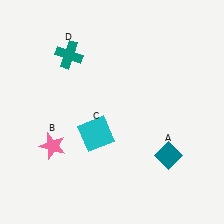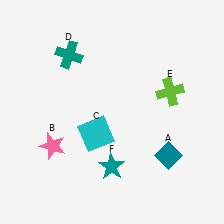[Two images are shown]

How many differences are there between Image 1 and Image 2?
There are 2 differences between the two images.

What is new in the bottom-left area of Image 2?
A teal star (F) was added in the bottom-left area of Image 2.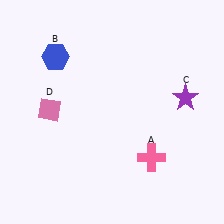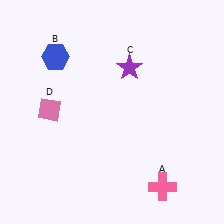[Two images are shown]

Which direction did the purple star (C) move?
The purple star (C) moved left.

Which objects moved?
The objects that moved are: the pink cross (A), the purple star (C).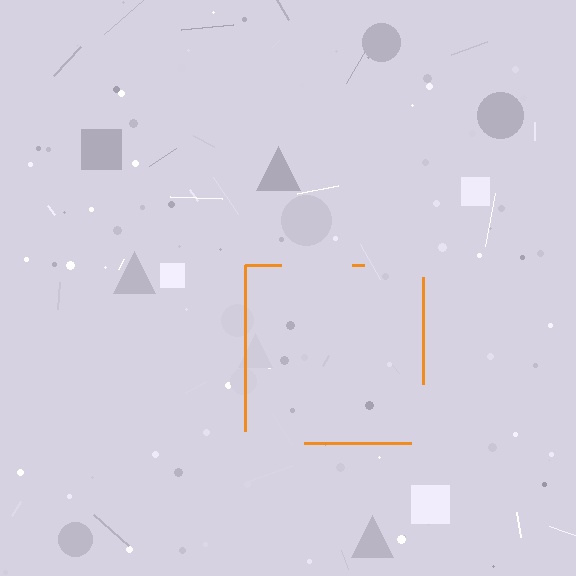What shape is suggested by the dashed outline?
The dashed outline suggests a square.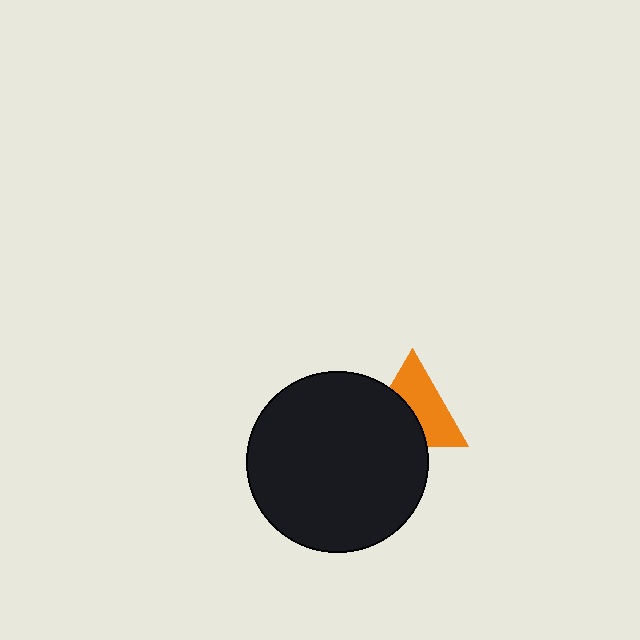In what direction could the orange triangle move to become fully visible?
The orange triangle could move toward the upper-right. That would shift it out from behind the black circle entirely.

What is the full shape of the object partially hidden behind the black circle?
The partially hidden object is an orange triangle.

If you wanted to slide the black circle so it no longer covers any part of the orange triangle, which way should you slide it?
Slide it toward the lower-left — that is the most direct way to separate the two shapes.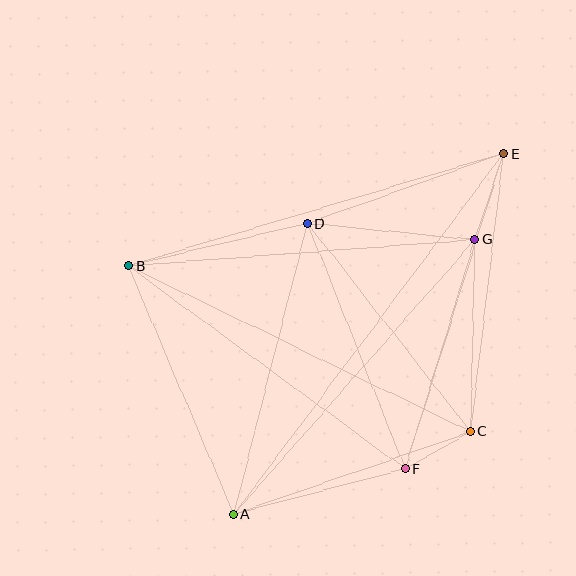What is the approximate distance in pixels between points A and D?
The distance between A and D is approximately 300 pixels.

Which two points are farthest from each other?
Points A and E are farthest from each other.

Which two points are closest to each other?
Points C and F are closest to each other.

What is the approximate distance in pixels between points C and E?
The distance between C and E is approximately 280 pixels.